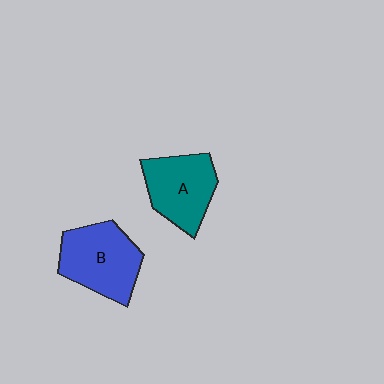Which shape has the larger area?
Shape B (blue).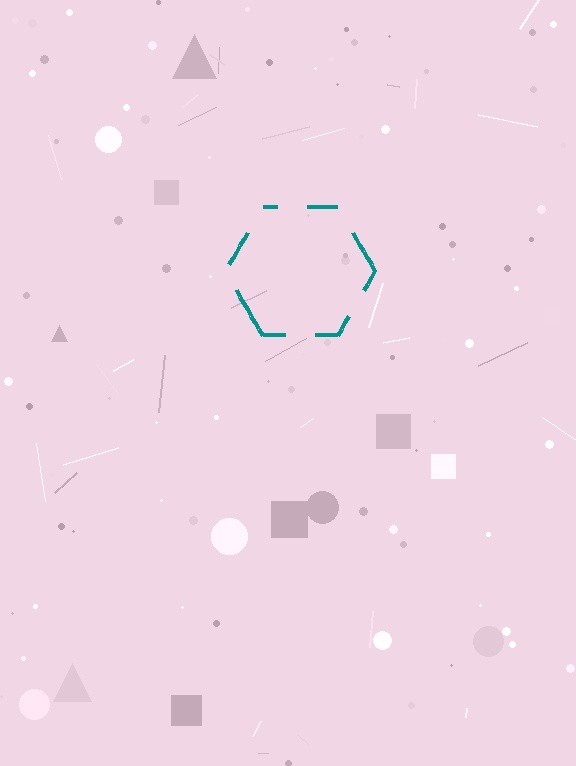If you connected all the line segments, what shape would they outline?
They would outline a hexagon.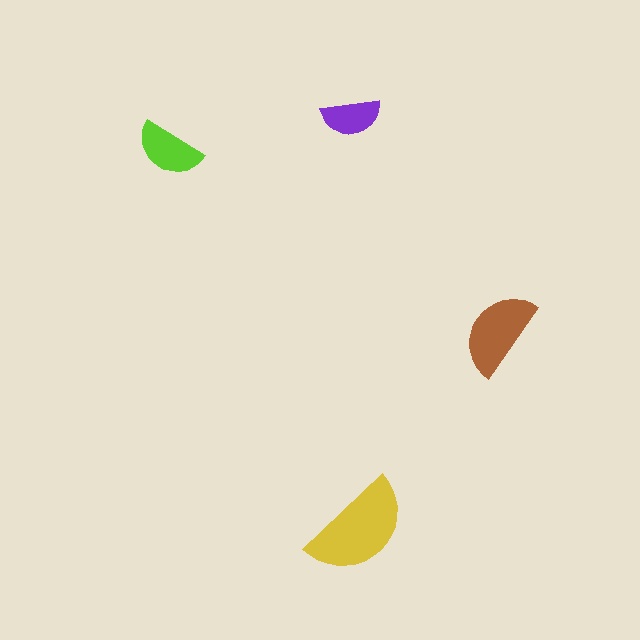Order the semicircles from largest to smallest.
the yellow one, the brown one, the lime one, the purple one.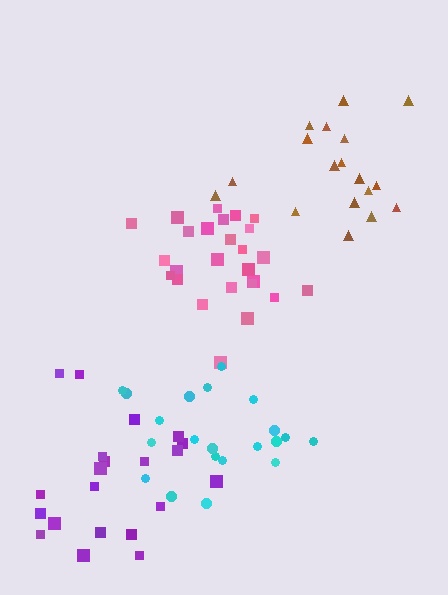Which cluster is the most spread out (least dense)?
Cyan.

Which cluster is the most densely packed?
Pink.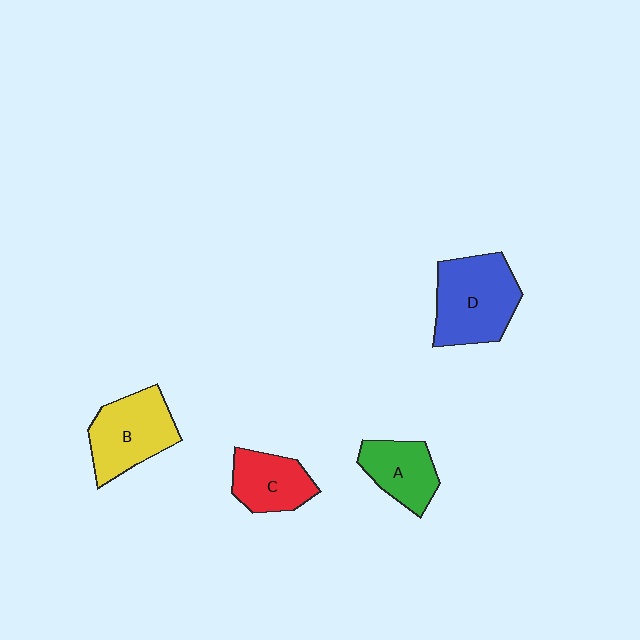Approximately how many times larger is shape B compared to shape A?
Approximately 1.4 times.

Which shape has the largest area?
Shape D (blue).